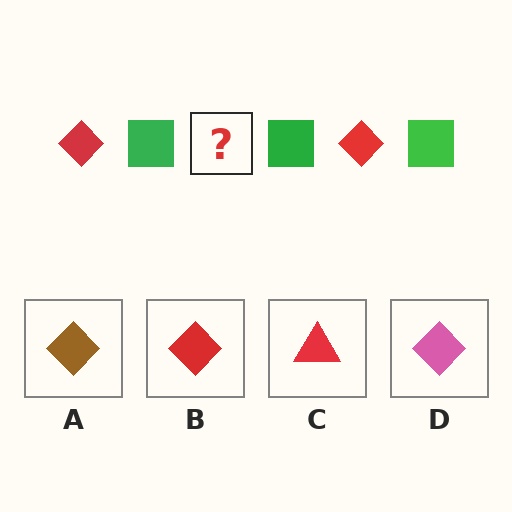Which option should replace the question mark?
Option B.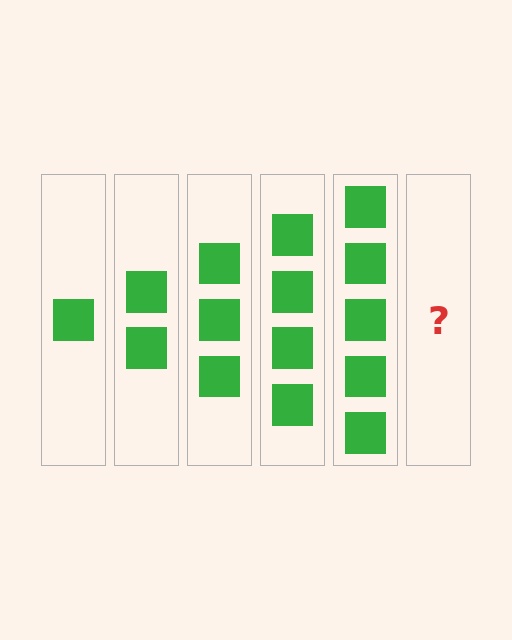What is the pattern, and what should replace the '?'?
The pattern is that each step adds one more square. The '?' should be 6 squares.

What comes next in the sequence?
The next element should be 6 squares.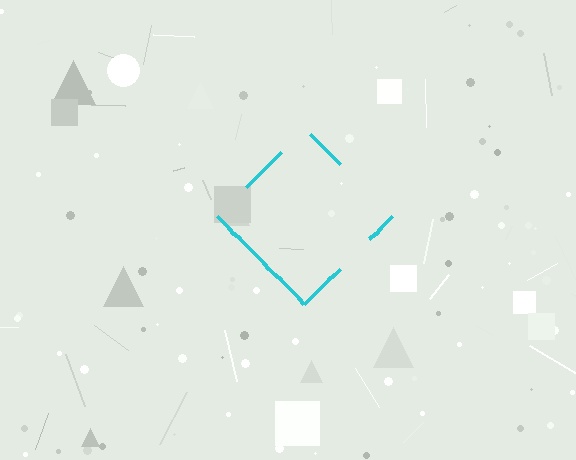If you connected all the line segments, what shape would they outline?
They would outline a diamond.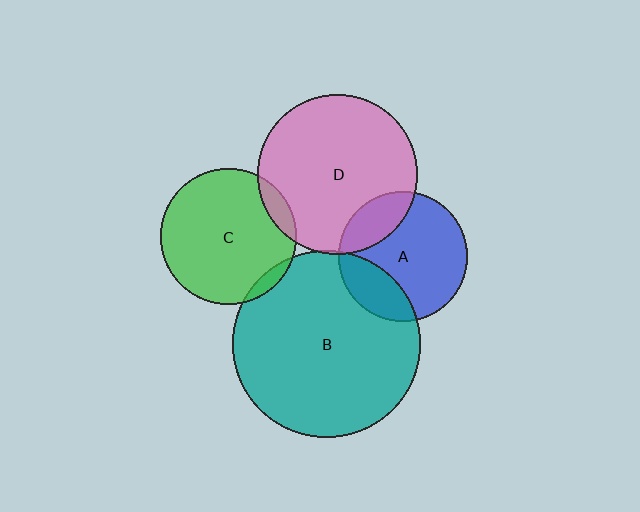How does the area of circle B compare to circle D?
Approximately 1.4 times.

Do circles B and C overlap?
Yes.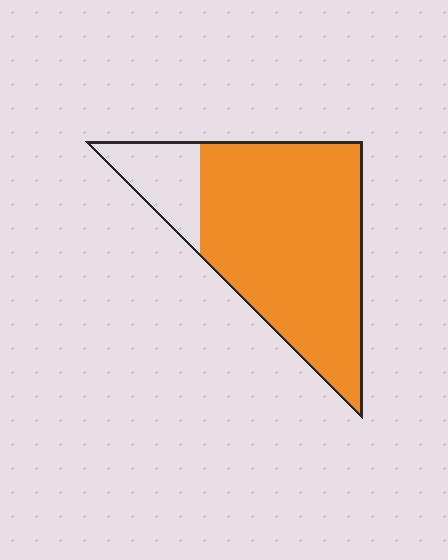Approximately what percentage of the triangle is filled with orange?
Approximately 85%.